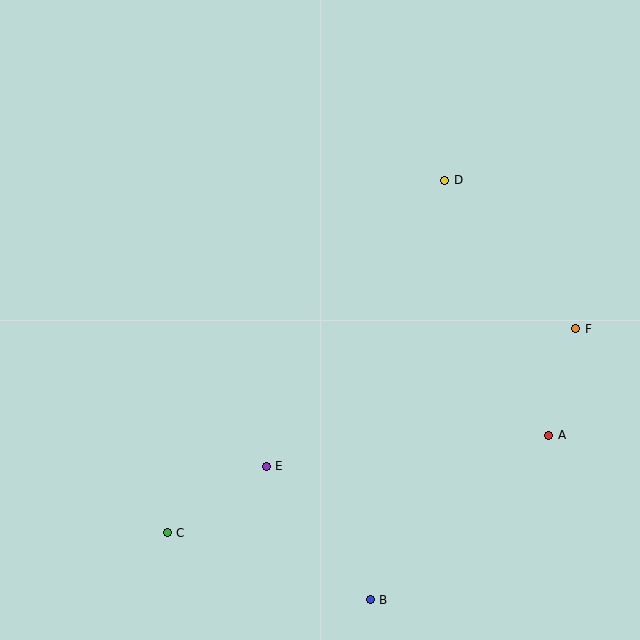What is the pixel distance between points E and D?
The distance between E and D is 337 pixels.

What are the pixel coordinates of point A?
Point A is at (549, 435).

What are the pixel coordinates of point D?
Point D is at (445, 180).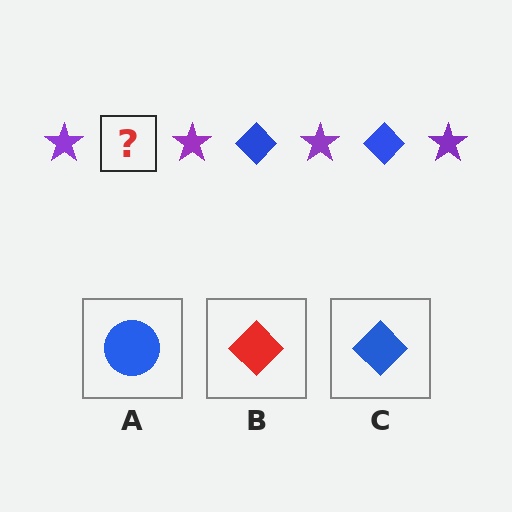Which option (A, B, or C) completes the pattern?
C.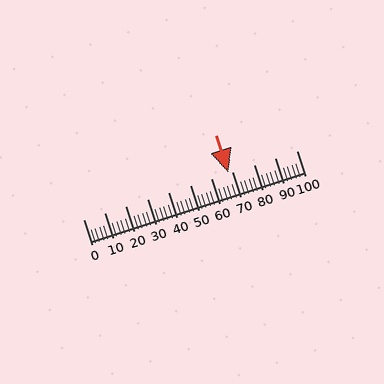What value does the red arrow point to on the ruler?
The red arrow points to approximately 68.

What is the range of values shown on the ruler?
The ruler shows values from 0 to 100.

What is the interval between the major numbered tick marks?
The major tick marks are spaced 10 units apart.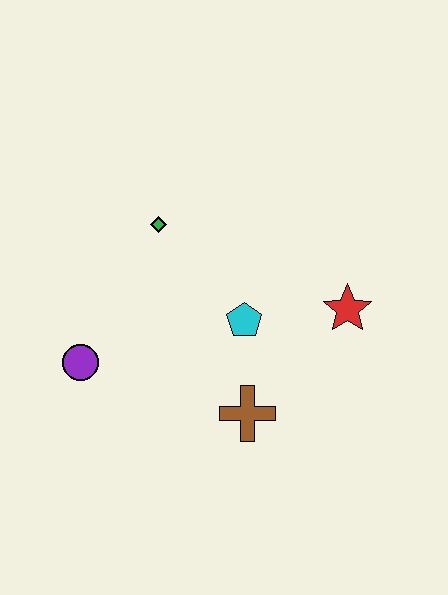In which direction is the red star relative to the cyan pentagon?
The red star is to the right of the cyan pentagon.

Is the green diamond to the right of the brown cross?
No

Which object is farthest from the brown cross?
The green diamond is farthest from the brown cross.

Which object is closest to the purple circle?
The green diamond is closest to the purple circle.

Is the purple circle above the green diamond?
No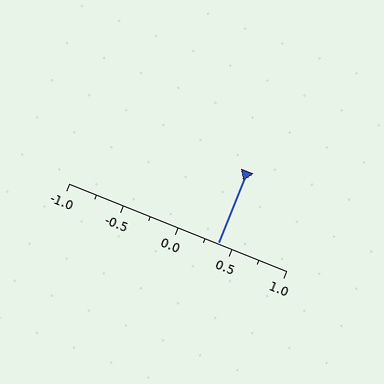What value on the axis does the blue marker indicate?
The marker indicates approximately 0.38.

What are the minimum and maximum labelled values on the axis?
The axis runs from -1.0 to 1.0.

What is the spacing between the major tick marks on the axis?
The major ticks are spaced 0.5 apart.